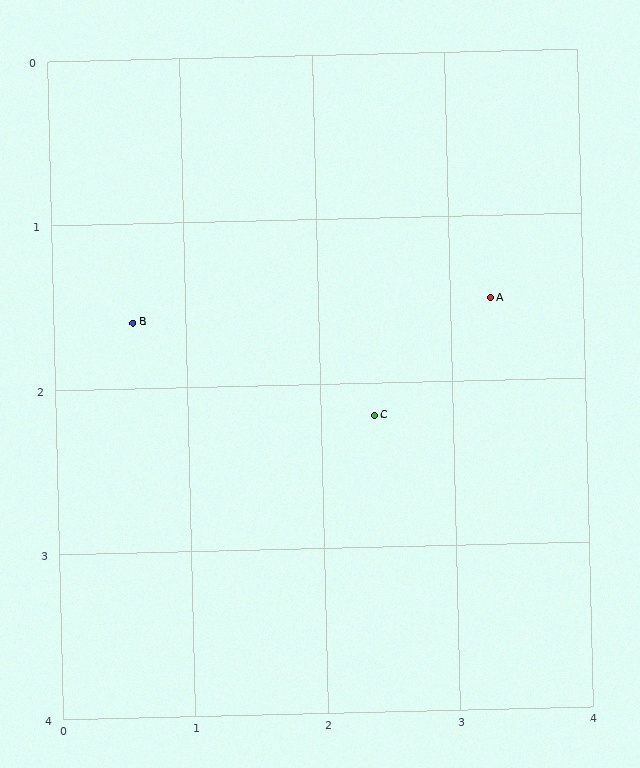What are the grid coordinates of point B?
Point B is at approximately (0.6, 1.6).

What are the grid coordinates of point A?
Point A is at approximately (3.3, 1.5).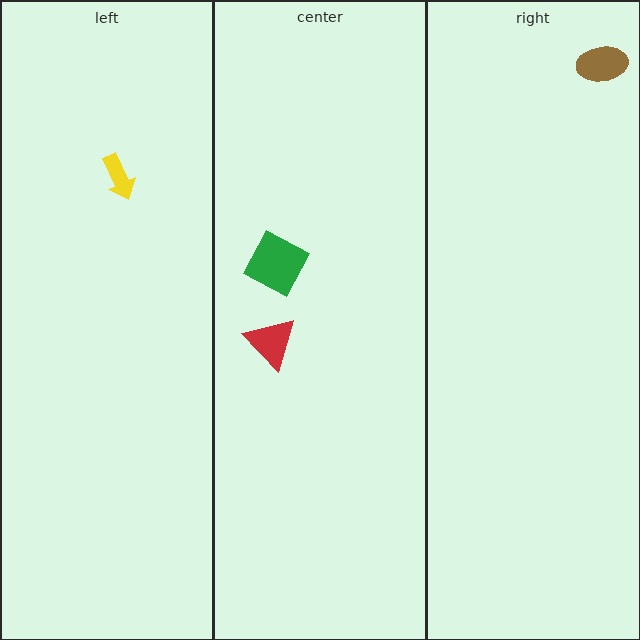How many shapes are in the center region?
2.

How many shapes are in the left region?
1.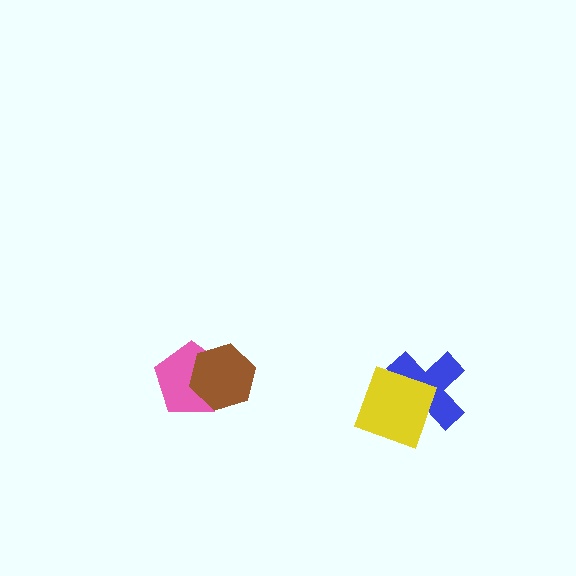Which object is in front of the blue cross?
The yellow square is in front of the blue cross.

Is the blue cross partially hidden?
Yes, it is partially covered by another shape.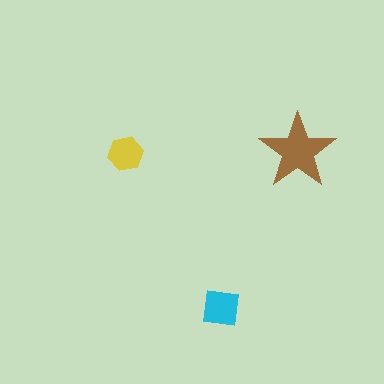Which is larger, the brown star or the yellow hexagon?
The brown star.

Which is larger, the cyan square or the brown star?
The brown star.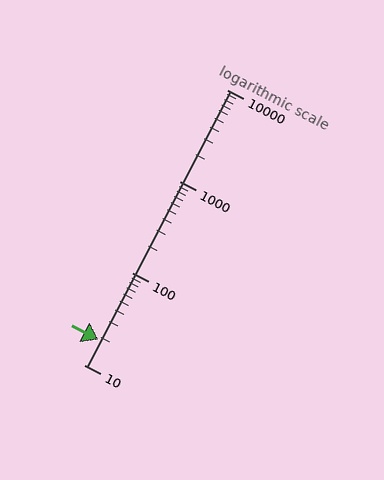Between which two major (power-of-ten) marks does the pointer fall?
The pointer is between 10 and 100.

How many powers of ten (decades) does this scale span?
The scale spans 3 decades, from 10 to 10000.